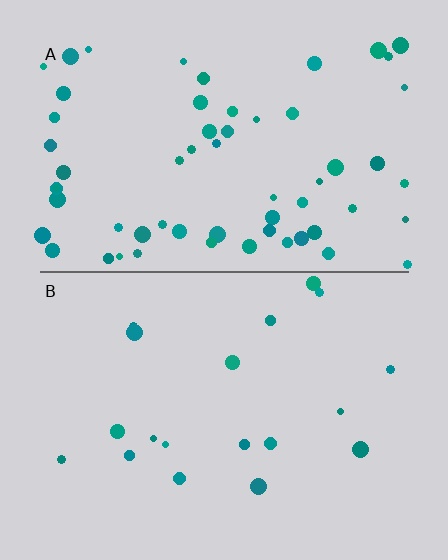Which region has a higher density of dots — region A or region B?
A (the top).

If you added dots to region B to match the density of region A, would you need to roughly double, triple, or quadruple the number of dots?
Approximately triple.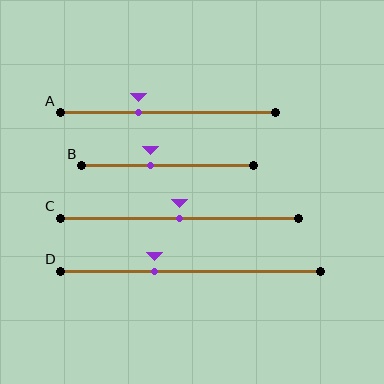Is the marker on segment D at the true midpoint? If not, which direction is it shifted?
No, the marker on segment D is shifted to the left by about 14% of the segment length.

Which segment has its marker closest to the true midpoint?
Segment C has its marker closest to the true midpoint.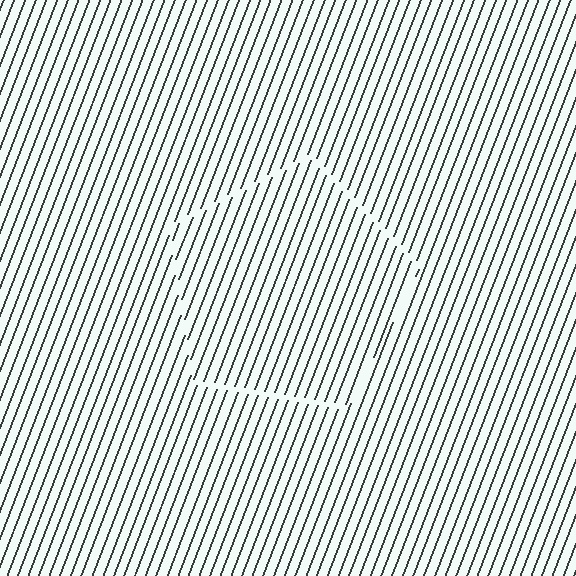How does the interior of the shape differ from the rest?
The interior of the shape contains the same grating, shifted by half a period — the contour is defined by the phase discontinuity where line-ends from the inner and outer gratings abut.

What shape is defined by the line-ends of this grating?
An illusory pentagon. The interior of the shape contains the same grating, shifted by half a period — the contour is defined by the phase discontinuity where line-ends from the inner and outer gratings abut.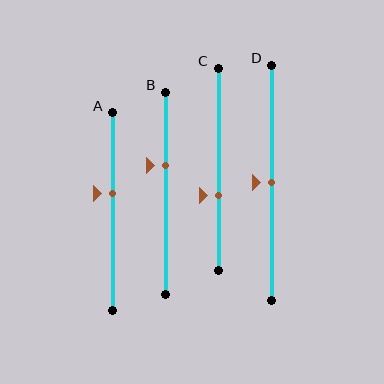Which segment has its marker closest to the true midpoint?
Segment D has its marker closest to the true midpoint.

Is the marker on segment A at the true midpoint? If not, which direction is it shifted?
No, the marker on segment A is shifted upward by about 9% of the segment length.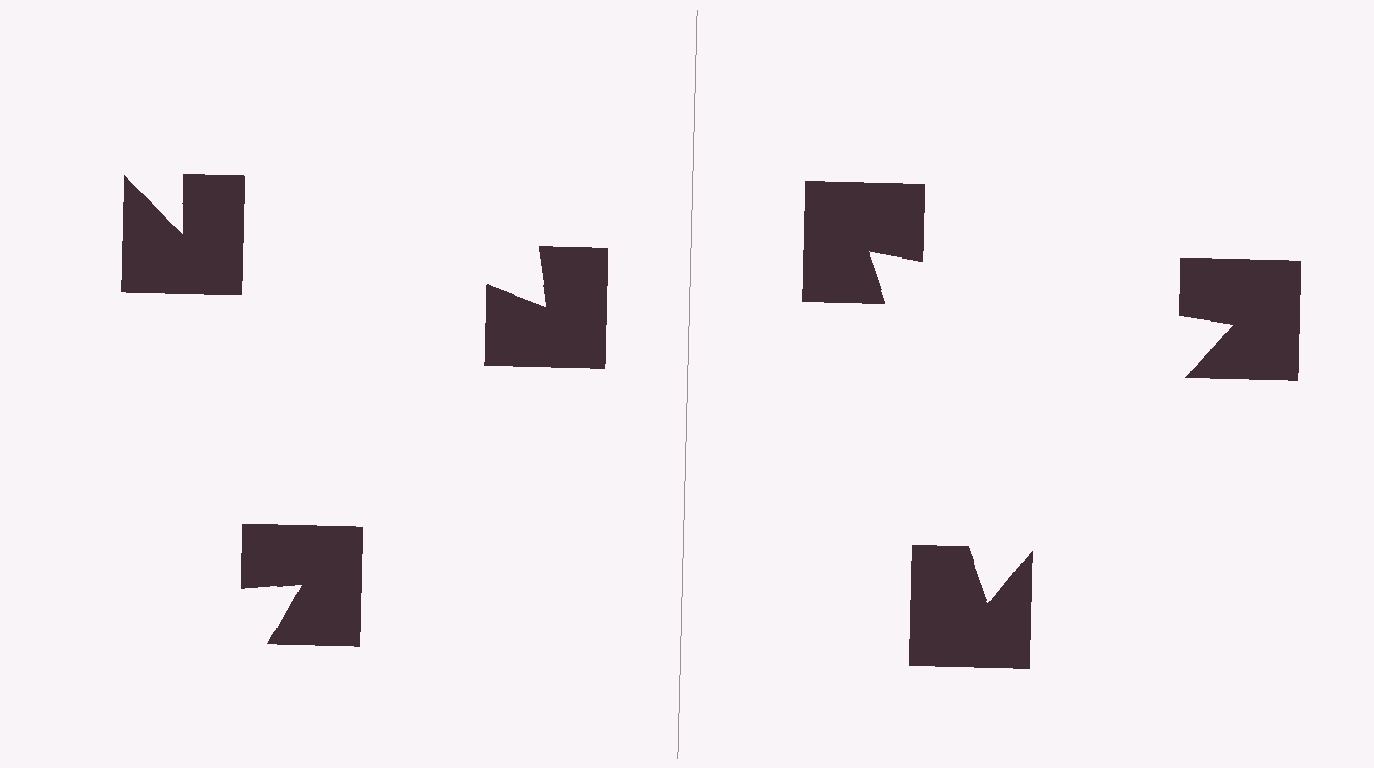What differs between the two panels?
The notched squares are positioned identically on both sides; only the wedge orientations differ. On the right they align to a triangle; on the left they are misaligned.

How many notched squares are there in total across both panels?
6 — 3 on each side.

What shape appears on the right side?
An illusory triangle.